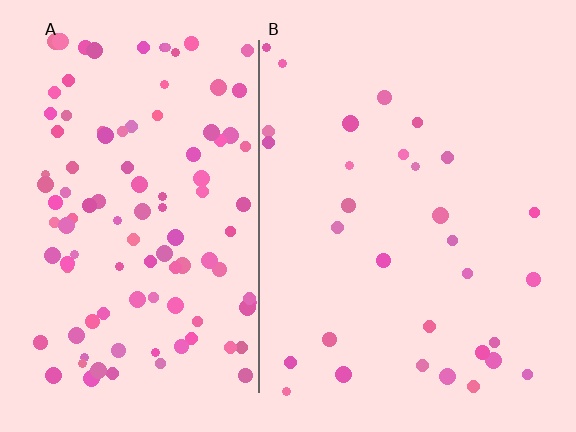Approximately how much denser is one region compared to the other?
Approximately 3.6× — region A over region B.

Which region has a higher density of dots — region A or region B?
A (the left).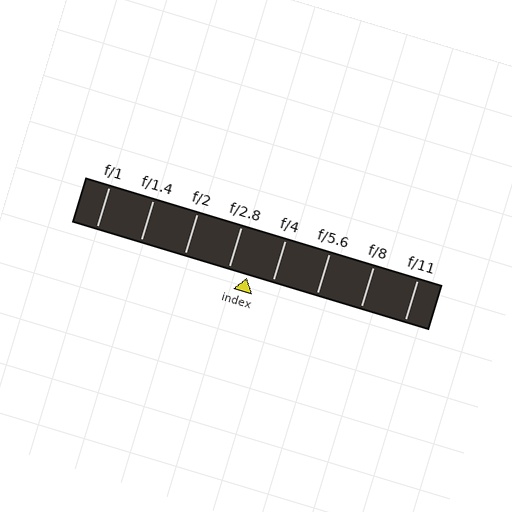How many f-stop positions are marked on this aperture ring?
There are 8 f-stop positions marked.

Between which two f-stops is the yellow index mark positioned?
The index mark is between f/2.8 and f/4.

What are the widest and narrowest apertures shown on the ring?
The widest aperture shown is f/1 and the narrowest is f/11.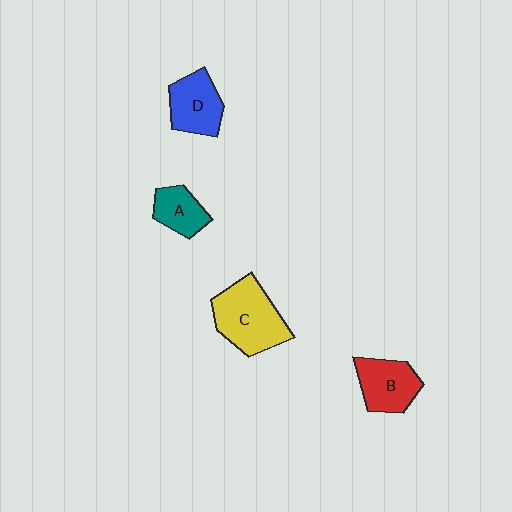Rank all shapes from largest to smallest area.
From largest to smallest: C (yellow), B (red), D (blue), A (teal).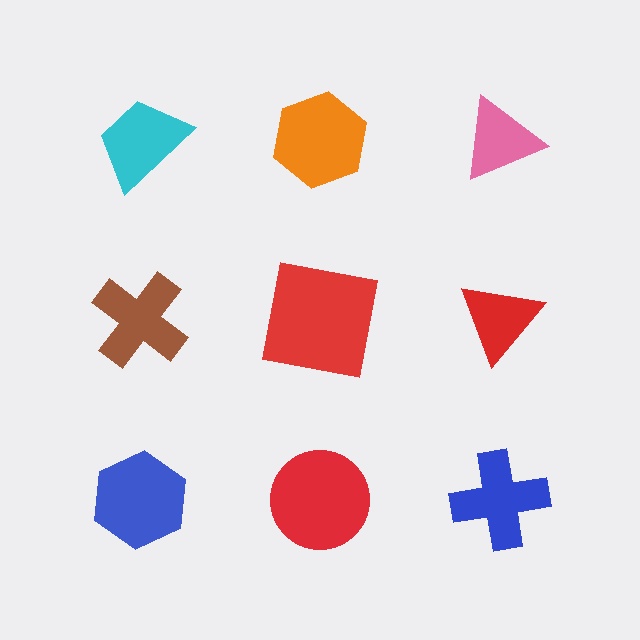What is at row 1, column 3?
A pink triangle.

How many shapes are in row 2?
3 shapes.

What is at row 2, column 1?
A brown cross.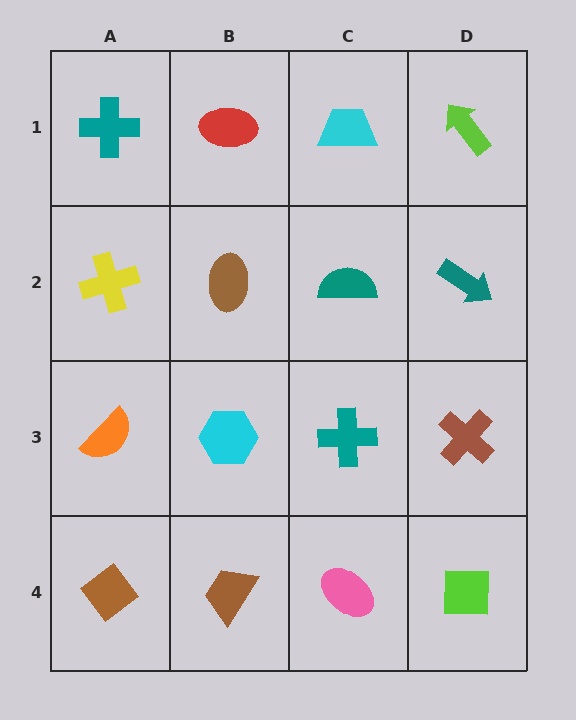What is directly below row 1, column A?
A yellow cross.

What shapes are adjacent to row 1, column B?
A brown ellipse (row 2, column B), a teal cross (row 1, column A), a cyan trapezoid (row 1, column C).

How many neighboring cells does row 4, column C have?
3.